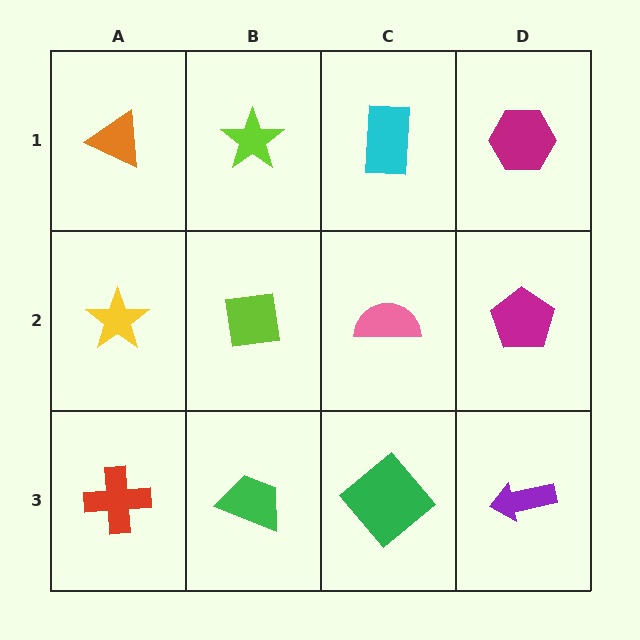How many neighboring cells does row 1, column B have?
3.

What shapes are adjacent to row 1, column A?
A yellow star (row 2, column A), a lime star (row 1, column B).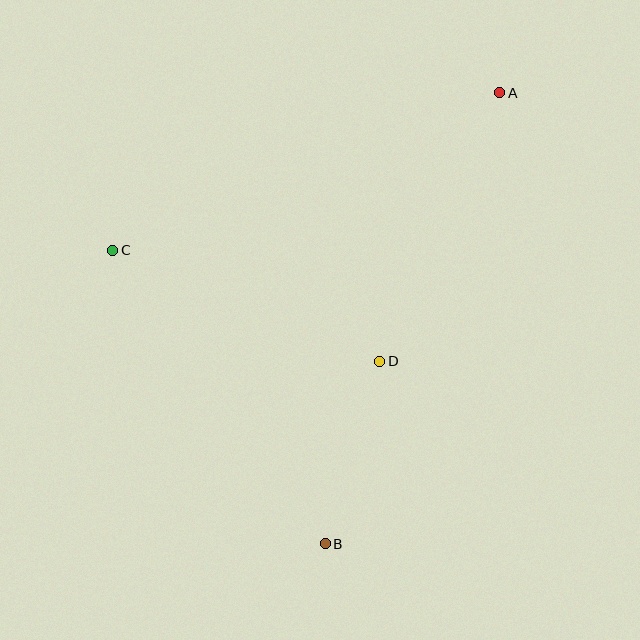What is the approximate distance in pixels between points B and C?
The distance between B and C is approximately 362 pixels.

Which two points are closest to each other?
Points B and D are closest to each other.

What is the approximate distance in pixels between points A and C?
The distance between A and C is approximately 417 pixels.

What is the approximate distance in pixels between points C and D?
The distance between C and D is approximately 289 pixels.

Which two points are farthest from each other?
Points A and B are farthest from each other.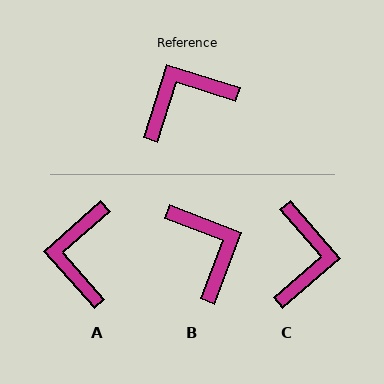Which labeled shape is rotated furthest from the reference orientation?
C, about 122 degrees away.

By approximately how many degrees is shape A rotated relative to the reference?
Approximately 59 degrees counter-clockwise.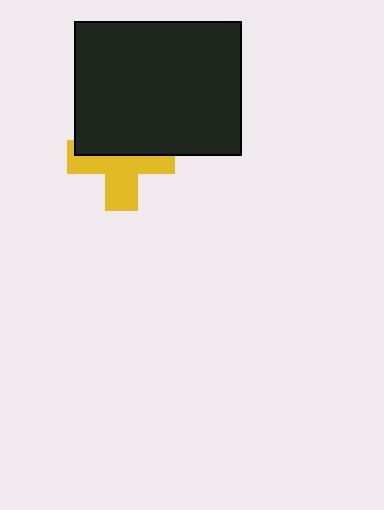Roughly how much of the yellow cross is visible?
About half of it is visible (roughly 54%).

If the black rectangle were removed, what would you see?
You would see the complete yellow cross.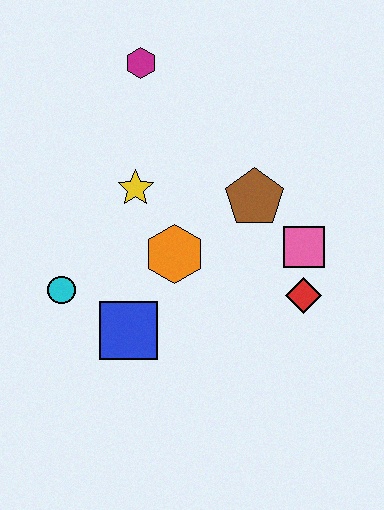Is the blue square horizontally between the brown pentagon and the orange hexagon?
No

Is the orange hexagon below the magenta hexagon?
Yes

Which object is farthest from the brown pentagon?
The cyan circle is farthest from the brown pentagon.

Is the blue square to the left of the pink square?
Yes